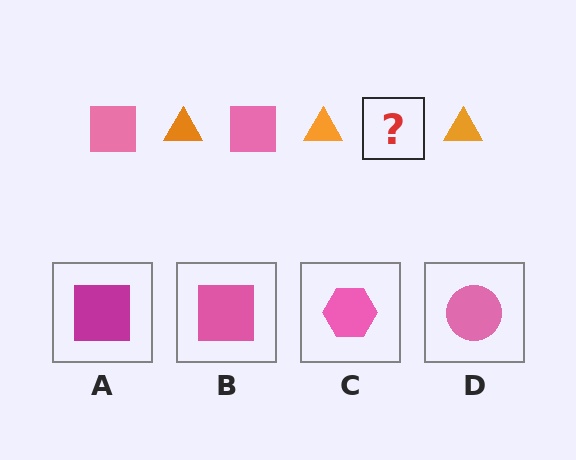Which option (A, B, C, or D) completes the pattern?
B.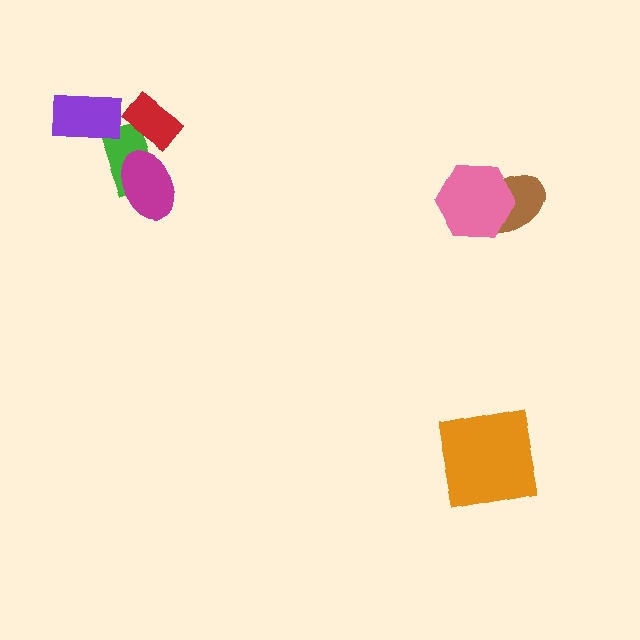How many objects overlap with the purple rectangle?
1 object overlaps with the purple rectangle.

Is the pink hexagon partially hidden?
No, no other shape covers it.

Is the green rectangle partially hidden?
Yes, it is partially covered by another shape.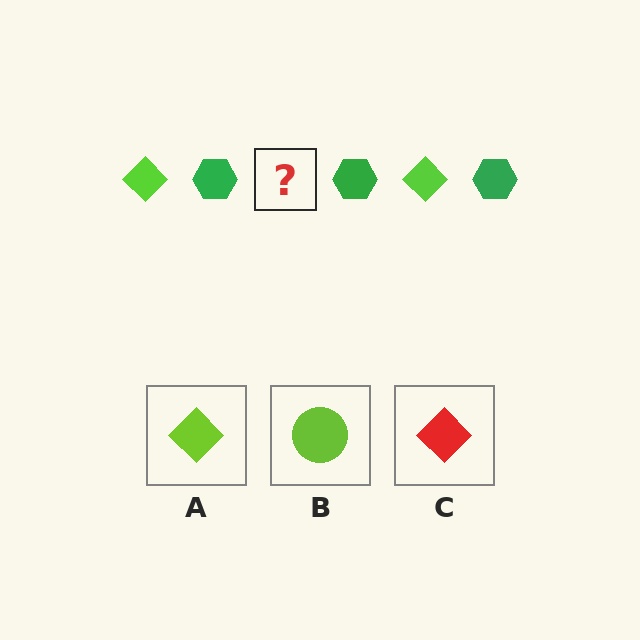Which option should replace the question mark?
Option A.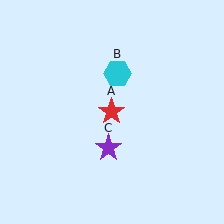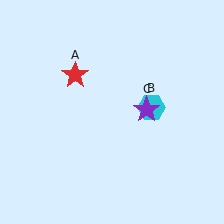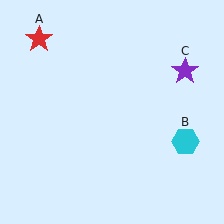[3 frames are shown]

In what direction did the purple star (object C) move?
The purple star (object C) moved up and to the right.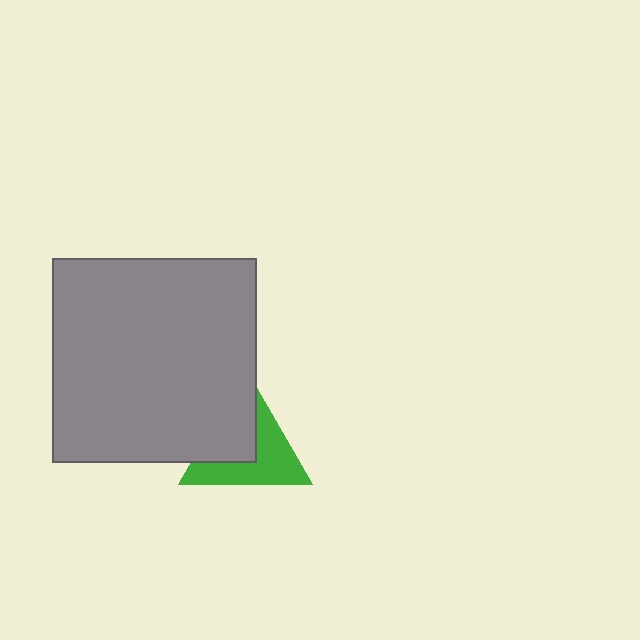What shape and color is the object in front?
The object in front is a gray square.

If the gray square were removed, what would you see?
You would see the complete green triangle.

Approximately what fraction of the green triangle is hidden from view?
Roughly 46% of the green triangle is hidden behind the gray square.